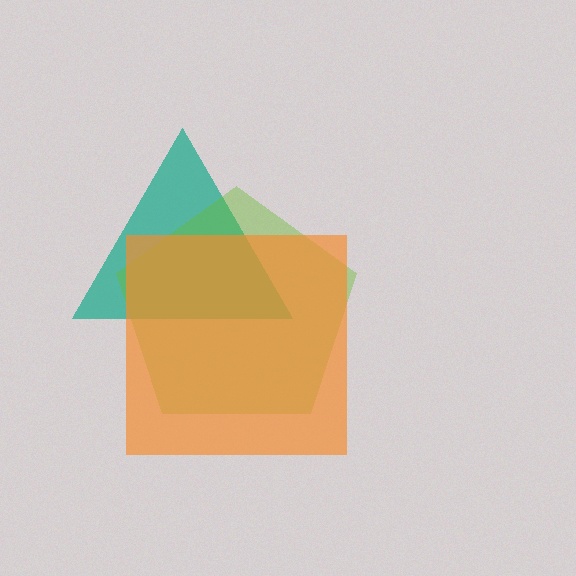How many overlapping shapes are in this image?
There are 3 overlapping shapes in the image.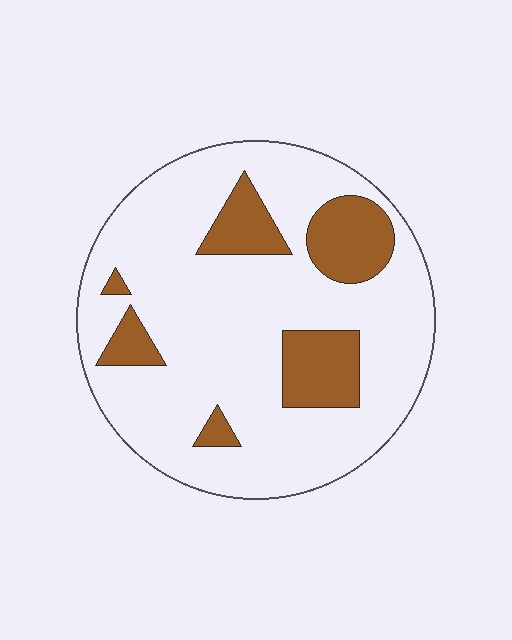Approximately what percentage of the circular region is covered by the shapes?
Approximately 20%.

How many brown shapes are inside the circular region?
6.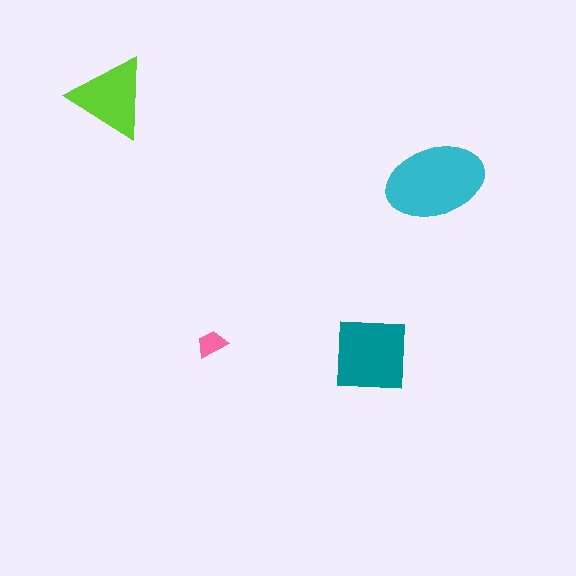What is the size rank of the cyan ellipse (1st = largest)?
1st.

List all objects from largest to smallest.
The cyan ellipse, the teal square, the lime triangle, the pink trapezoid.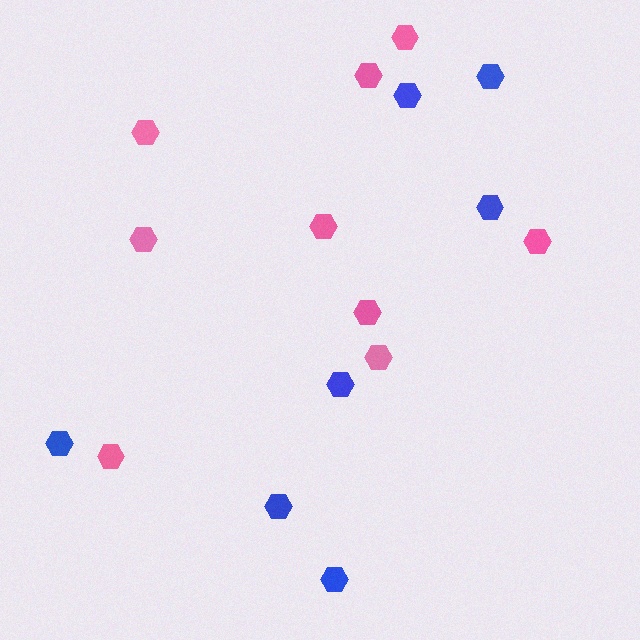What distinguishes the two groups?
There are 2 groups: one group of blue hexagons (7) and one group of pink hexagons (9).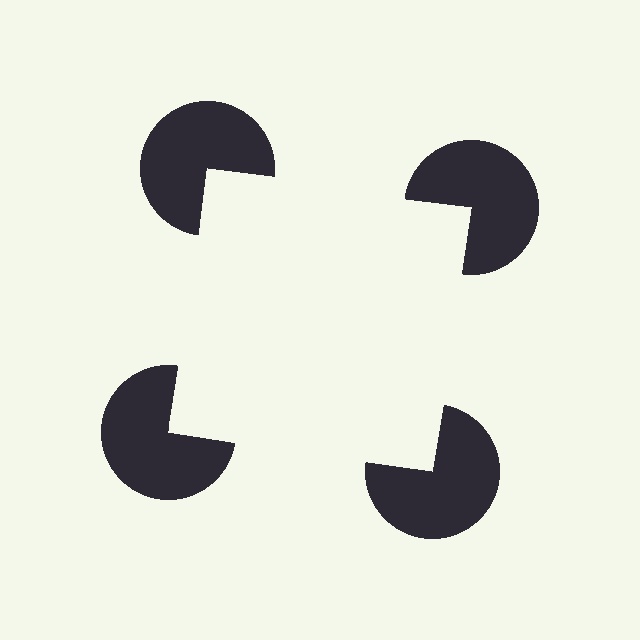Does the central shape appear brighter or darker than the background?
It typically appears slightly brighter than the background, even though no actual brightness change is drawn.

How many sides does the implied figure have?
4 sides.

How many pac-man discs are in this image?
There are 4 — one at each vertex of the illusory square.